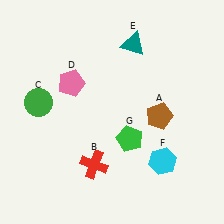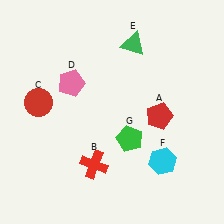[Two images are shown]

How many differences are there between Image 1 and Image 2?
There are 3 differences between the two images.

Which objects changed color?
A changed from brown to red. C changed from green to red. E changed from teal to green.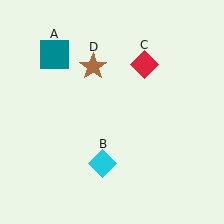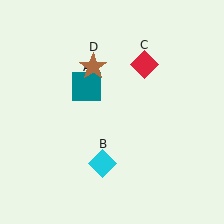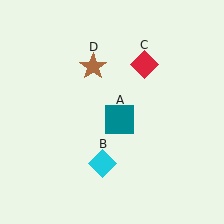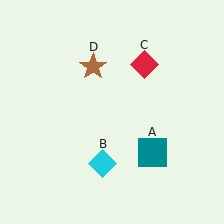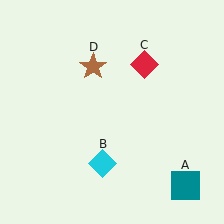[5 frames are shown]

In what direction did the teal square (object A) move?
The teal square (object A) moved down and to the right.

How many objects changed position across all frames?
1 object changed position: teal square (object A).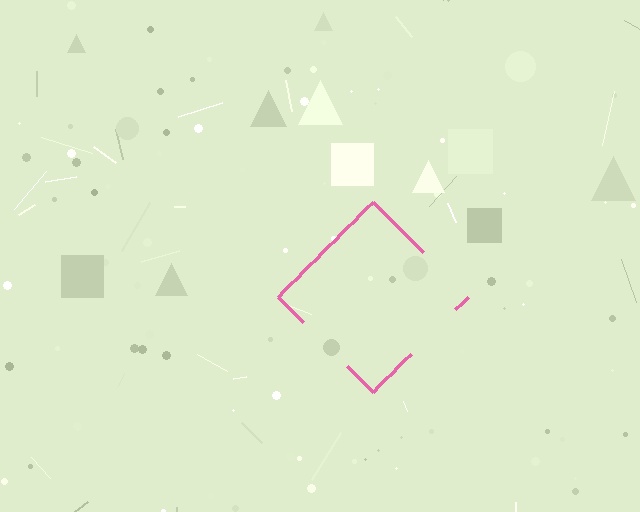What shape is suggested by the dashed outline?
The dashed outline suggests a diamond.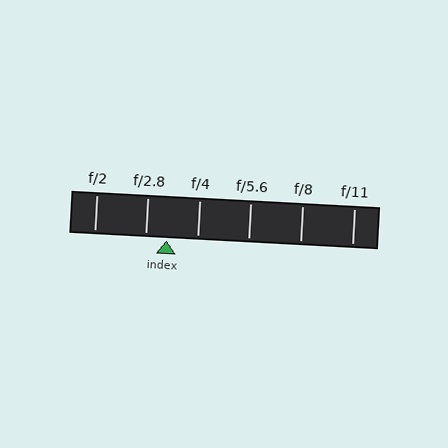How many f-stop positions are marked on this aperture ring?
There are 6 f-stop positions marked.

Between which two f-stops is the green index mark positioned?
The index mark is between f/2.8 and f/4.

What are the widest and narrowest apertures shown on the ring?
The widest aperture shown is f/2 and the narrowest is f/11.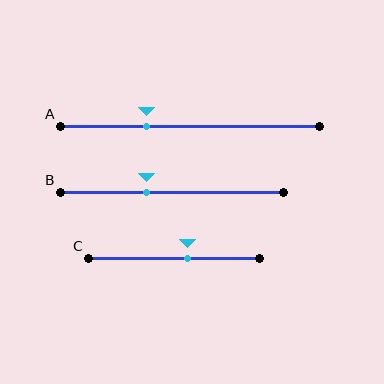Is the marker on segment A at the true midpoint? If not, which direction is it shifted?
No, the marker on segment A is shifted to the left by about 17% of the segment length.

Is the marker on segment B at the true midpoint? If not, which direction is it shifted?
No, the marker on segment B is shifted to the left by about 11% of the segment length.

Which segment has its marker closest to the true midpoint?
Segment C has its marker closest to the true midpoint.